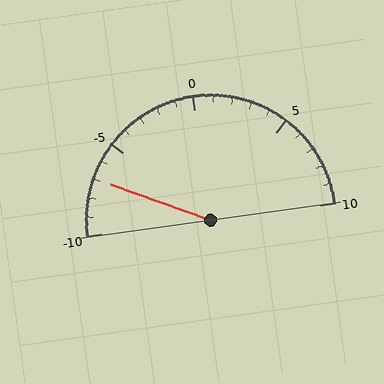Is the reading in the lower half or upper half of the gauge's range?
The reading is in the lower half of the range (-10 to 10).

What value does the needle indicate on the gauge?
The needle indicates approximately -7.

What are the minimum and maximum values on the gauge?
The gauge ranges from -10 to 10.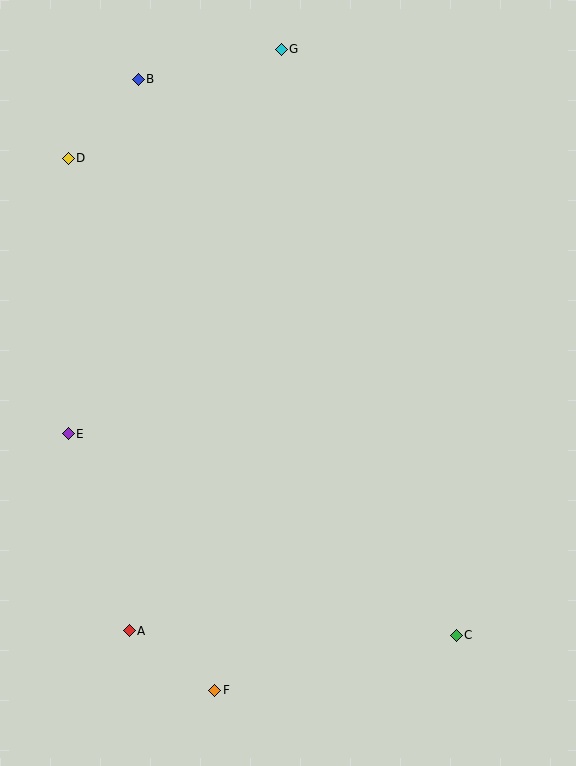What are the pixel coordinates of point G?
Point G is at (281, 49).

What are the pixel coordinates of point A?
Point A is at (129, 631).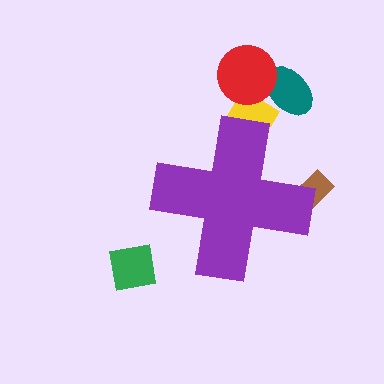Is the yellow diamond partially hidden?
Yes, the yellow diamond is partially hidden behind the purple cross.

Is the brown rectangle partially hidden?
Yes, the brown rectangle is partially hidden behind the purple cross.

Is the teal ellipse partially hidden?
No, the teal ellipse is fully visible.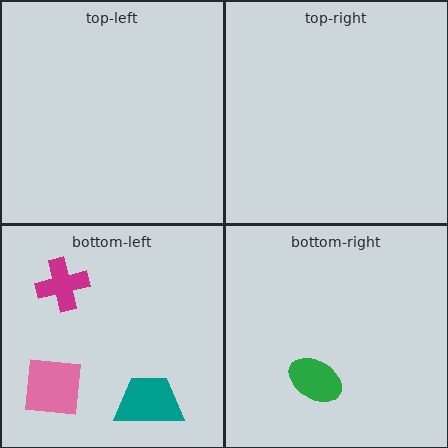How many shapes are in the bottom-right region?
1.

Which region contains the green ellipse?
The bottom-right region.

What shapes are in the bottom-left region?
The magenta cross, the pink square, the teal trapezoid.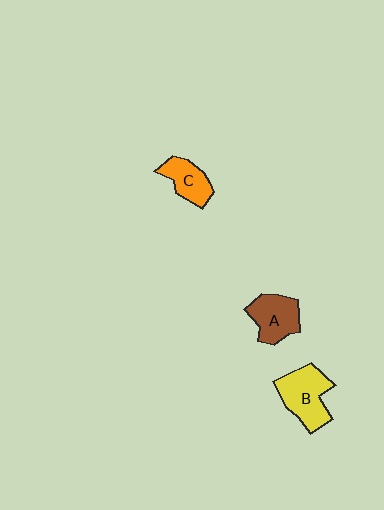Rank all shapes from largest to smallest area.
From largest to smallest: B (yellow), A (brown), C (orange).